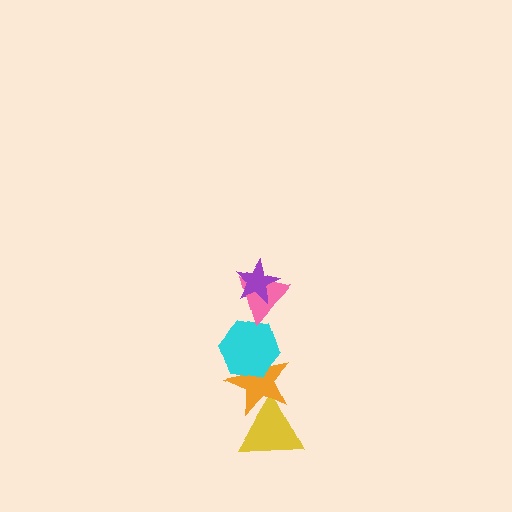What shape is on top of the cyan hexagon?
The pink triangle is on top of the cyan hexagon.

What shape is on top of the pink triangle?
The purple star is on top of the pink triangle.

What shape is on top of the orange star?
The cyan hexagon is on top of the orange star.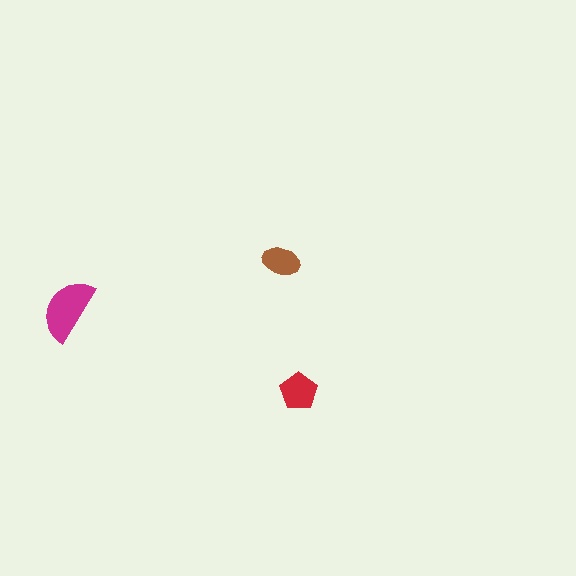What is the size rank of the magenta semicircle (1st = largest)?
1st.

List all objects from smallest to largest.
The brown ellipse, the red pentagon, the magenta semicircle.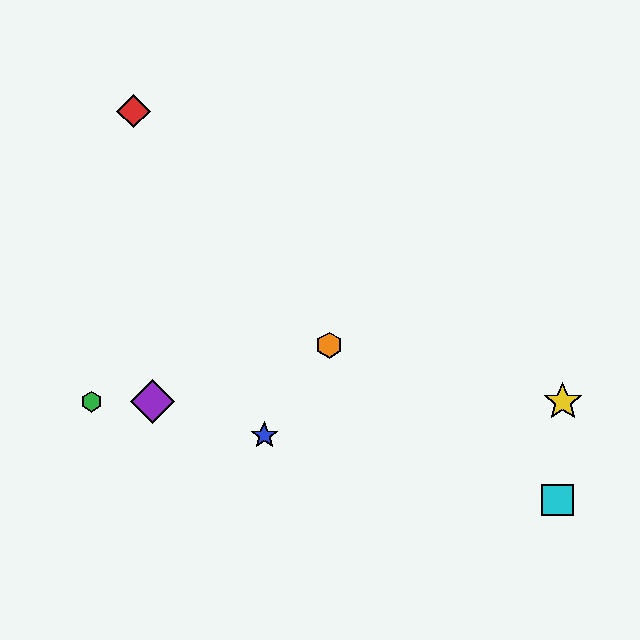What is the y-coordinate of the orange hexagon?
The orange hexagon is at y≈345.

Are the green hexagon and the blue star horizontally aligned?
No, the green hexagon is at y≈402 and the blue star is at y≈435.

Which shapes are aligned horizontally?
The green hexagon, the yellow star, the purple diamond are aligned horizontally.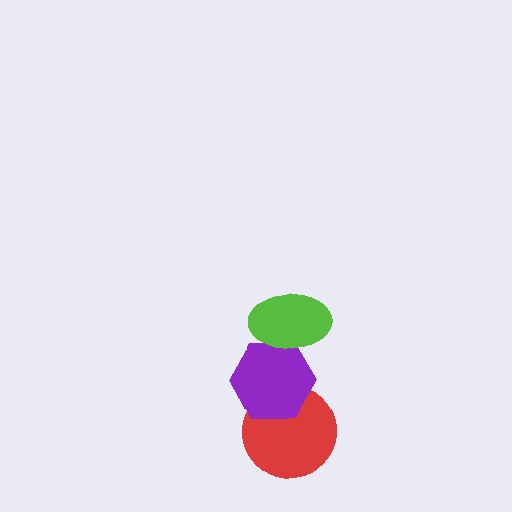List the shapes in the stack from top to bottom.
From top to bottom: the lime ellipse, the purple hexagon, the red circle.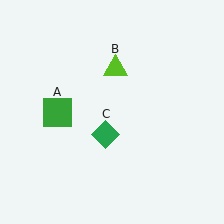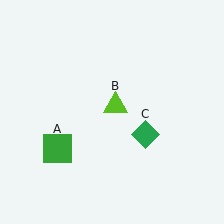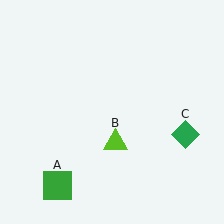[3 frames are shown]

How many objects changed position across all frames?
3 objects changed position: green square (object A), lime triangle (object B), green diamond (object C).